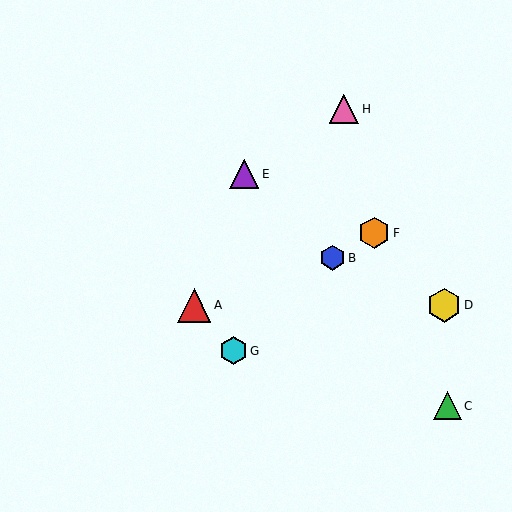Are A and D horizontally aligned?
Yes, both are at y≈305.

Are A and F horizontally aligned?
No, A is at y≈305 and F is at y≈233.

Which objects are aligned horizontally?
Objects A, D are aligned horizontally.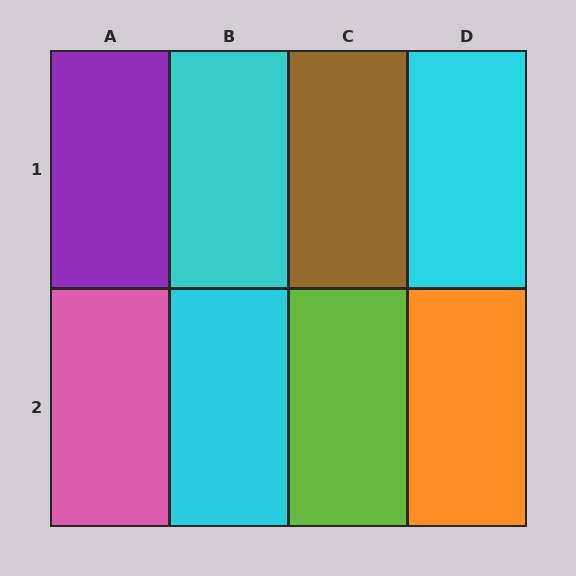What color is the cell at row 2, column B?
Cyan.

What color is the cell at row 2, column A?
Pink.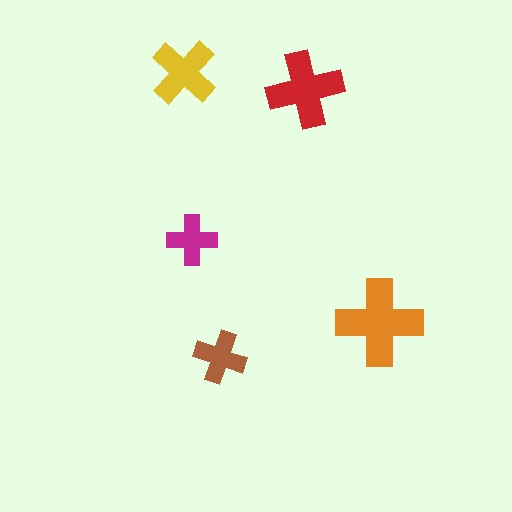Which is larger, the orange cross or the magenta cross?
The orange one.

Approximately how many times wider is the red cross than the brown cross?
About 1.5 times wider.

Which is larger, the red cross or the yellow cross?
The red one.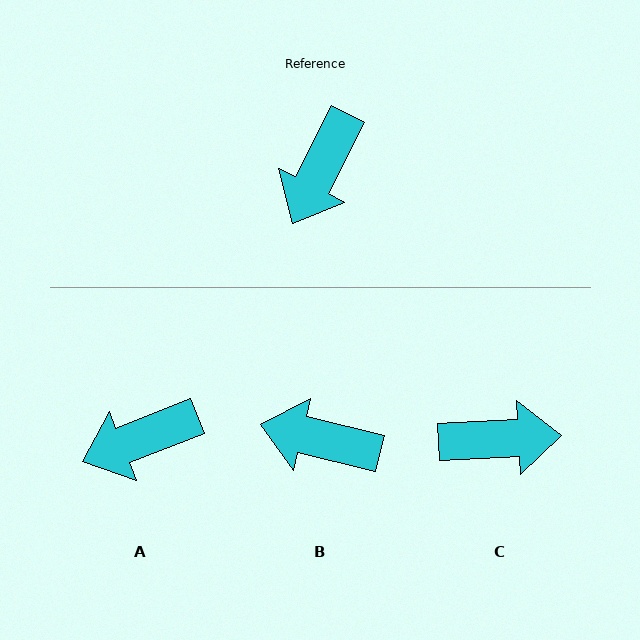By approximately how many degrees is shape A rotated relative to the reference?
Approximately 42 degrees clockwise.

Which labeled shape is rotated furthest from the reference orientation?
C, about 120 degrees away.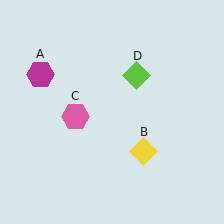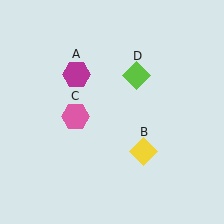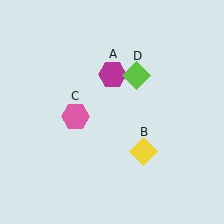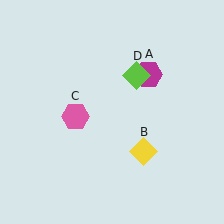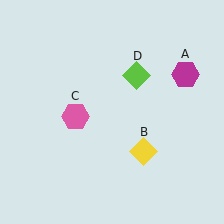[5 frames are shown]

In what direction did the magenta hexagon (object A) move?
The magenta hexagon (object A) moved right.